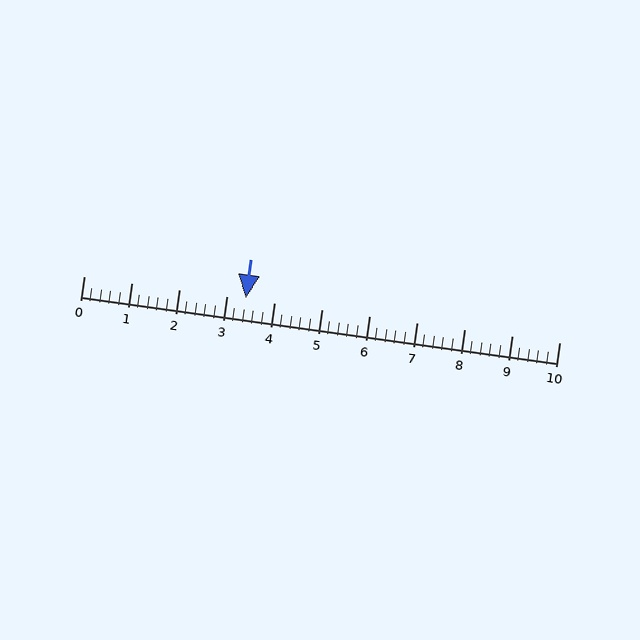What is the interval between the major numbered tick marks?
The major tick marks are spaced 1 units apart.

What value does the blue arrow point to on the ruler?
The blue arrow points to approximately 3.4.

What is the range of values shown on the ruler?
The ruler shows values from 0 to 10.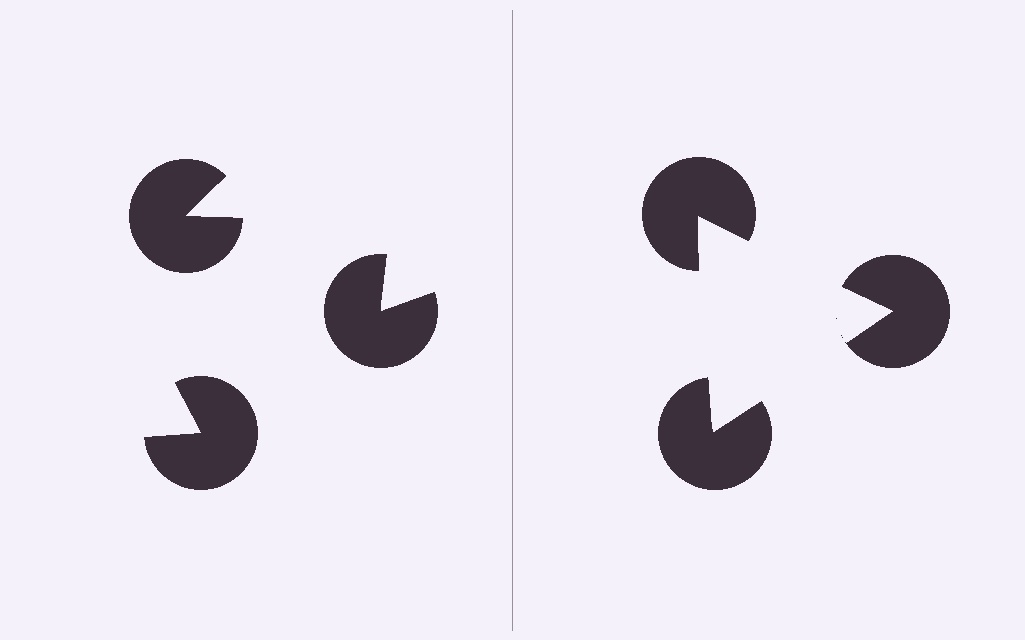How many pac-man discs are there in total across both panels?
6 — 3 on each side.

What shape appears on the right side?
An illusory triangle.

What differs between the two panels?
The pac-man discs are positioned identically on both sides; only the wedge orientations differ. On the right they align to a triangle; on the left they are misaligned.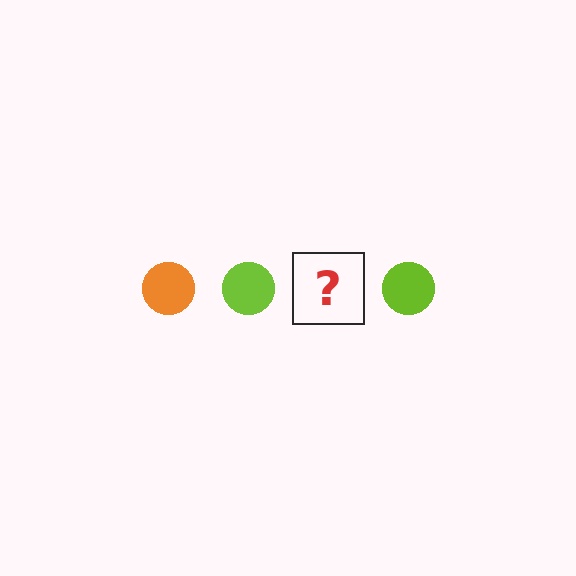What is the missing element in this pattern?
The missing element is an orange circle.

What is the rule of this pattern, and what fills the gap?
The rule is that the pattern cycles through orange, lime circles. The gap should be filled with an orange circle.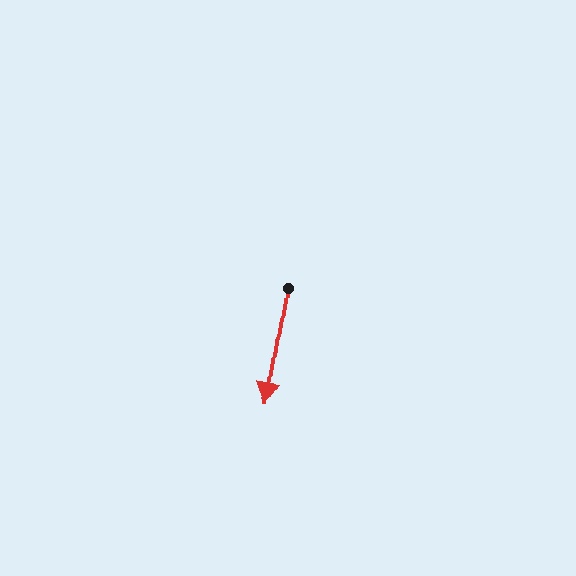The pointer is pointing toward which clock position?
Roughly 6 o'clock.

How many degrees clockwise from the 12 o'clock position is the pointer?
Approximately 189 degrees.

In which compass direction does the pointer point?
South.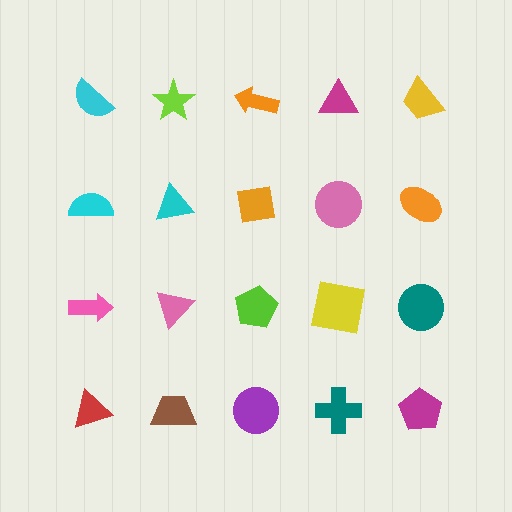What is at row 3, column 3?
A lime pentagon.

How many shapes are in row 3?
5 shapes.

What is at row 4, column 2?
A brown trapezoid.